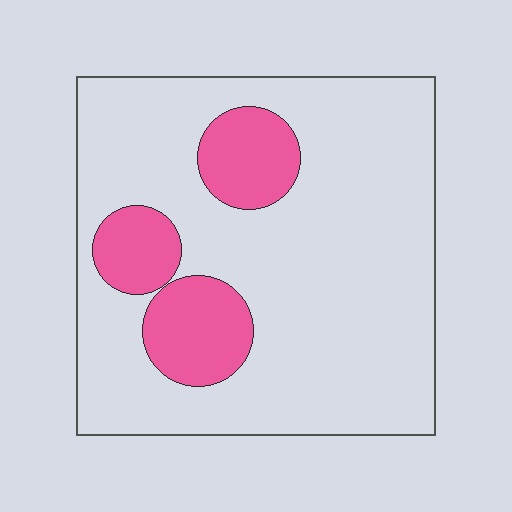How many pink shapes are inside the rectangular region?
3.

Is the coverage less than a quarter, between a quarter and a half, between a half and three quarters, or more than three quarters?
Less than a quarter.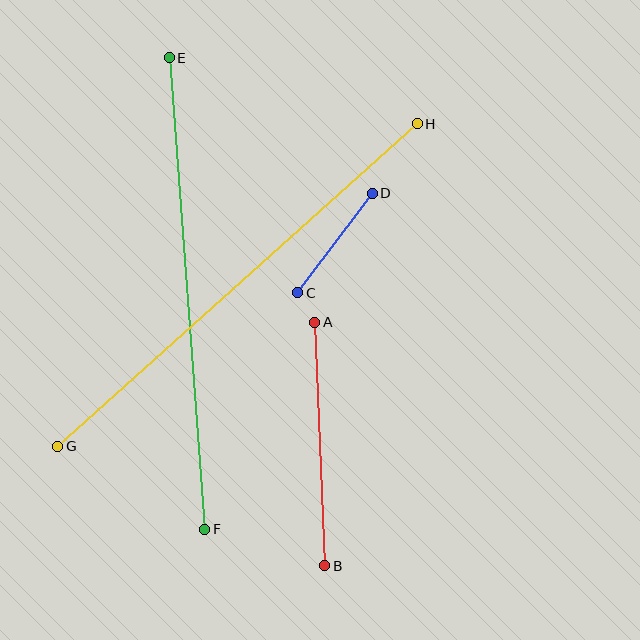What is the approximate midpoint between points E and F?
The midpoint is at approximately (187, 294) pixels.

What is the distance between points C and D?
The distance is approximately 124 pixels.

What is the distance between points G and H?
The distance is approximately 483 pixels.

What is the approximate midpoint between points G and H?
The midpoint is at approximately (238, 285) pixels.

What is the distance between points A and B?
The distance is approximately 244 pixels.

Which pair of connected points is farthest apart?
Points G and H are farthest apart.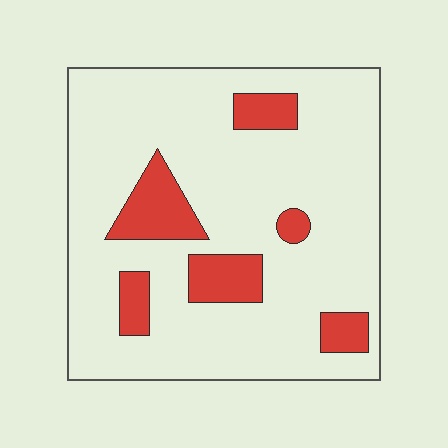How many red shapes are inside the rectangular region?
6.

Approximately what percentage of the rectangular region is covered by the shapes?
Approximately 15%.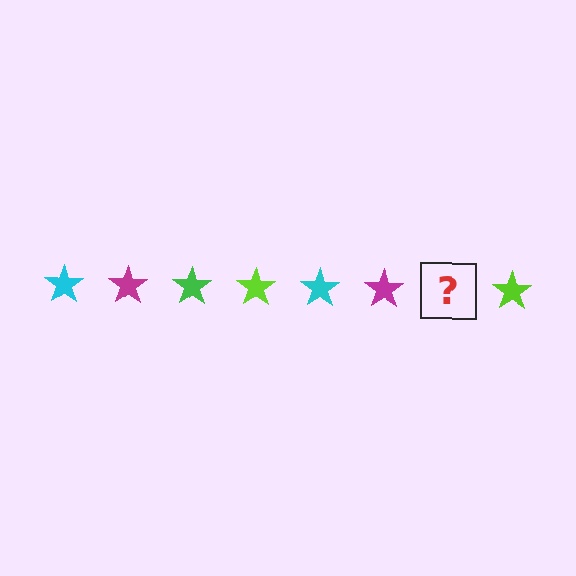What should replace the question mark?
The question mark should be replaced with a green star.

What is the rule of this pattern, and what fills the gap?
The rule is that the pattern cycles through cyan, magenta, green, lime stars. The gap should be filled with a green star.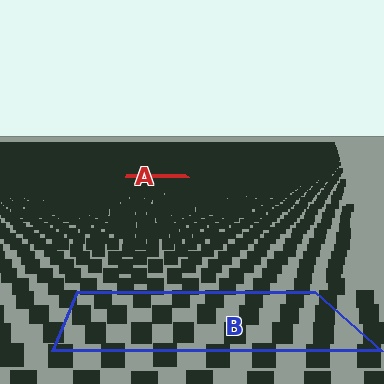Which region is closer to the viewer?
Region B is closer. The texture elements there are larger and more spread out.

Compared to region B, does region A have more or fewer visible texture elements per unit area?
Region A has more texture elements per unit area — they are packed more densely because it is farther away.